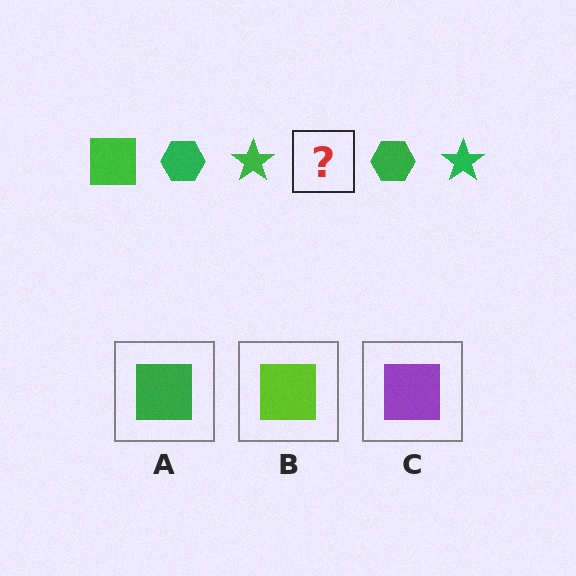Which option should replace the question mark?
Option A.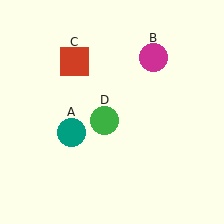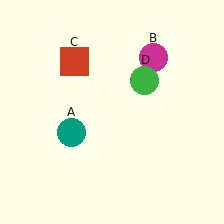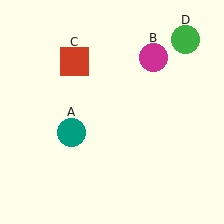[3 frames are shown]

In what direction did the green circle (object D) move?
The green circle (object D) moved up and to the right.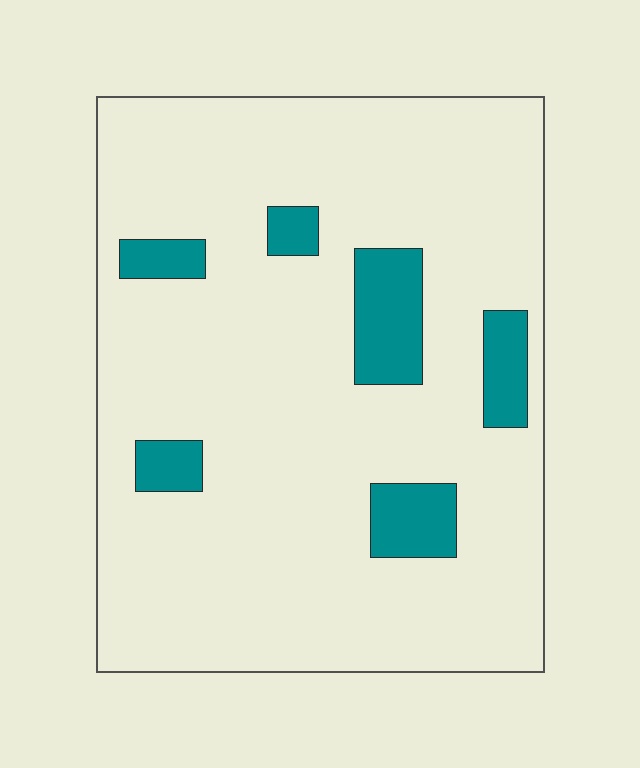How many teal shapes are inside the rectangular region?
6.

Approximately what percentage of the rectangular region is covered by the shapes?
Approximately 10%.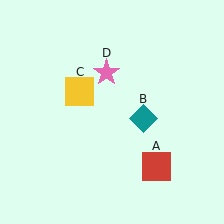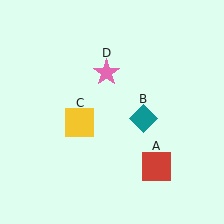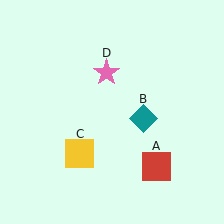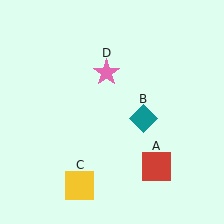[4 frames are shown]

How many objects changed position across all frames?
1 object changed position: yellow square (object C).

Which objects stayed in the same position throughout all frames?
Red square (object A) and teal diamond (object B) and pink star (object D) remained stationary.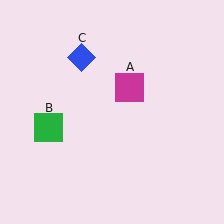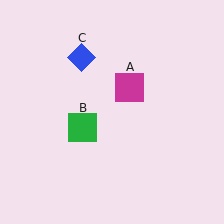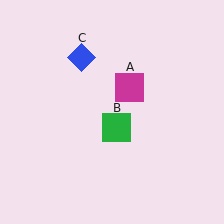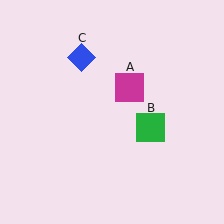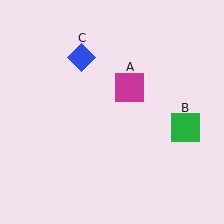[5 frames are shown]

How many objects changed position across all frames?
1 object changed position: green square (object B).